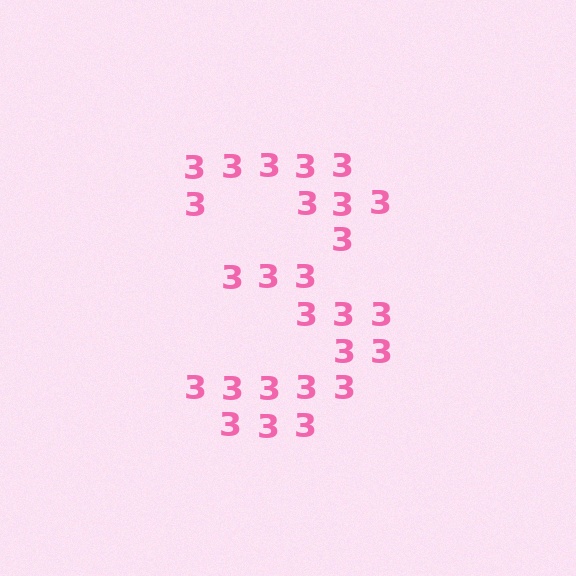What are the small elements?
The small elements are digit 3's.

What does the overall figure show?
The overall figure shows the digit 3.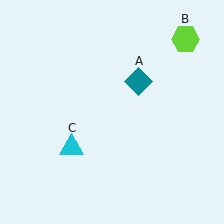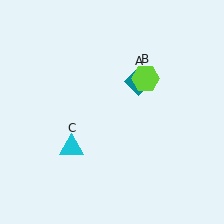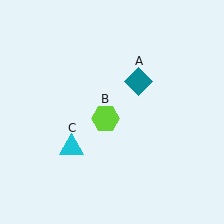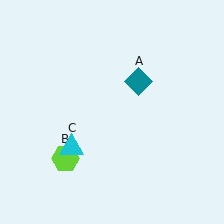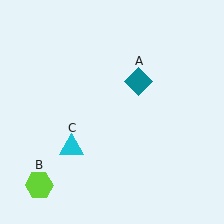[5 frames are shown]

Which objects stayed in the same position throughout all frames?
Teal diamond (object A) and cyan triangle (object C) remained stationary.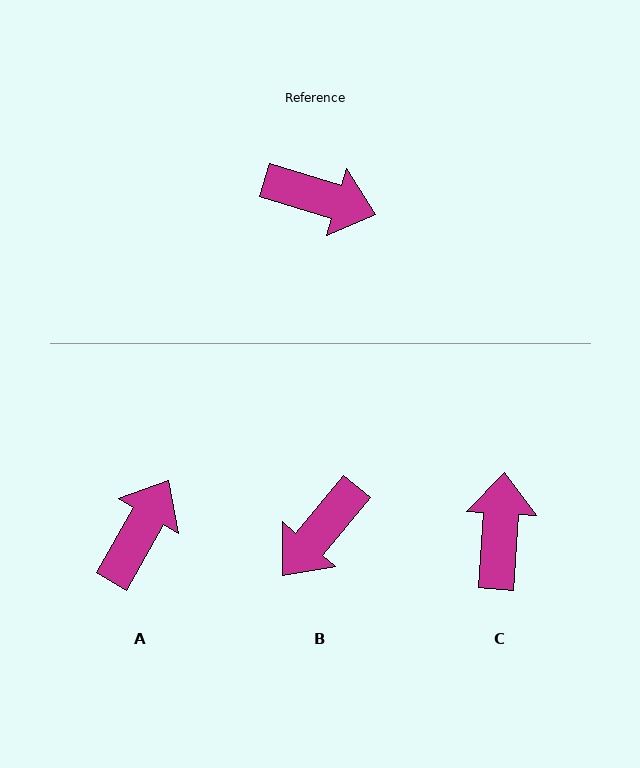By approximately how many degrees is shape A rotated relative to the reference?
Approximately 77 degrees counter-clockwise.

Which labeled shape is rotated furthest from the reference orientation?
B, about 113 degrees away.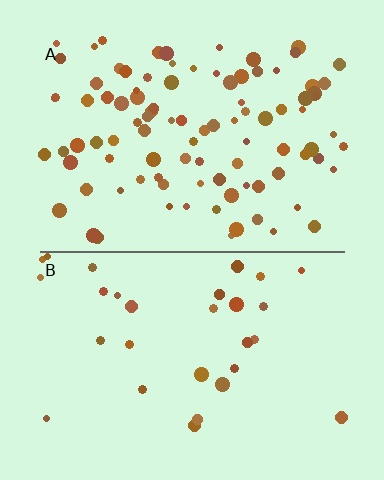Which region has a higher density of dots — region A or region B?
A (the top).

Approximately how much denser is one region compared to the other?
Approximately 3.2× — region A over region B.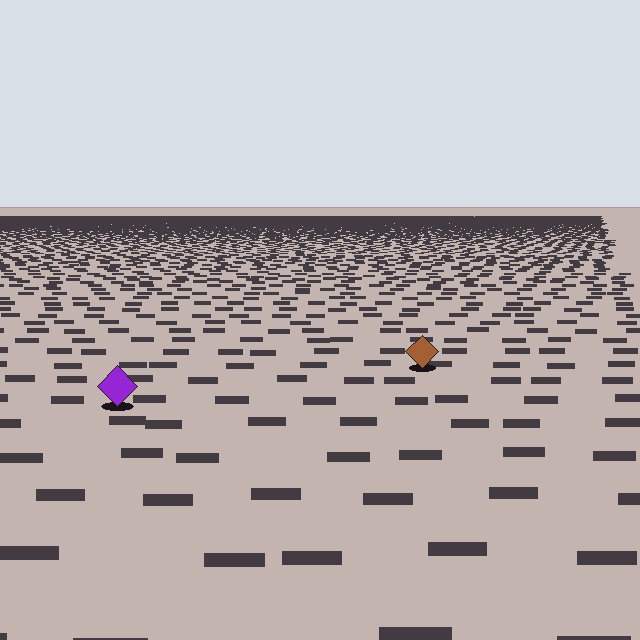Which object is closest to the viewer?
The purple diamond is closest. The texture marks near it are larger and more spread out.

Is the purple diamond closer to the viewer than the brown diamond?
Yes. The purple diamond is closer — you can tell from the texture gradient: the ground texture is coarser near it.